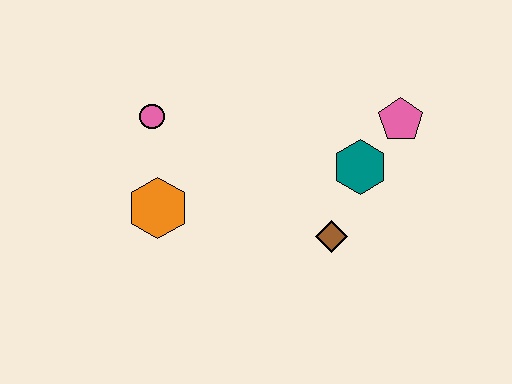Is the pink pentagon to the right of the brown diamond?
Yes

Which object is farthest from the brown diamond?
The pink circle is farthest from the brown diamond.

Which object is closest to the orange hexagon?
The pink circle is closest to the orange hexagon.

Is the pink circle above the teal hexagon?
Yes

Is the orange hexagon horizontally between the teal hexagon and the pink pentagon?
No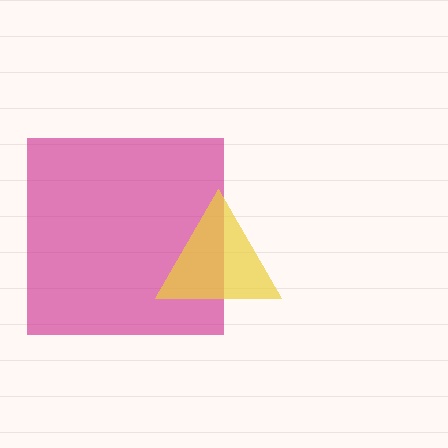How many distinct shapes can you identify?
There are 2 distinct shapes: a magenta square, a yellow triangle.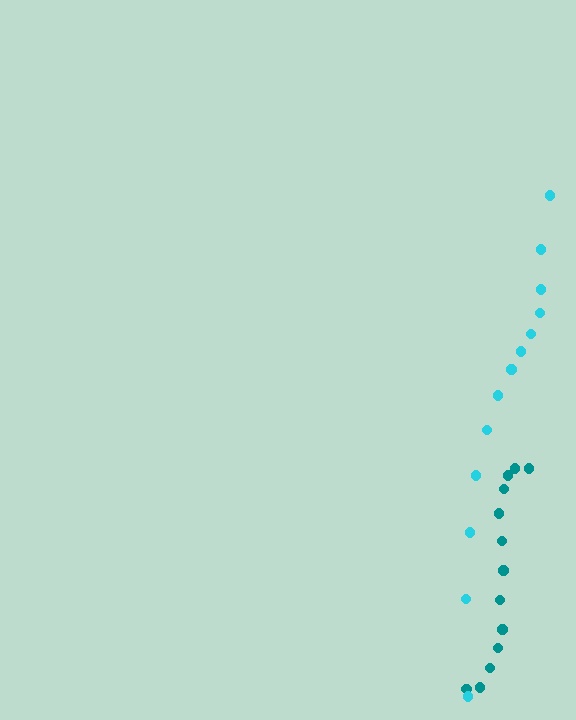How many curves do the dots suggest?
There are 2 distinct paths.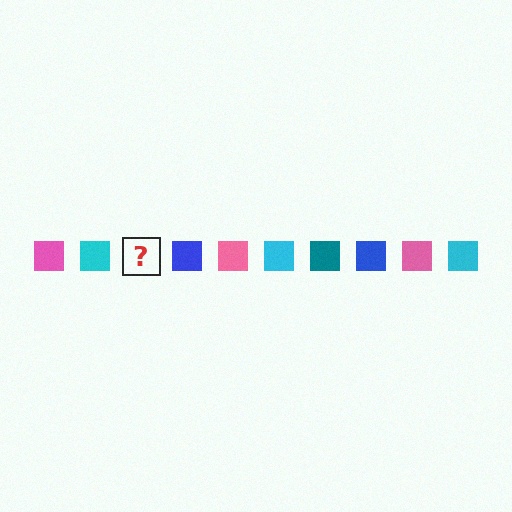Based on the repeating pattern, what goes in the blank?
The blank should be a teal square.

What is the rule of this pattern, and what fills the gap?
The rule is that the pattern cycles through pink, cyan, teal, blue squares. The gap should be filled with a teal square.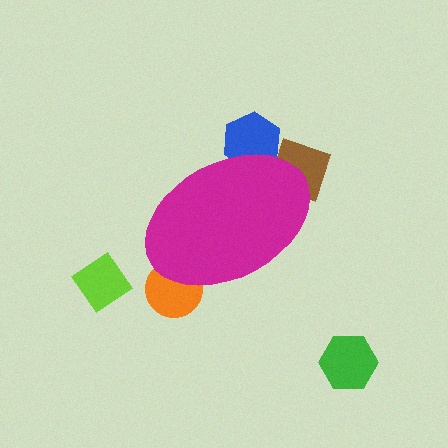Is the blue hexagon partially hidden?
Yes, the blue hexagon is partially hidden behind the magenta ellipse.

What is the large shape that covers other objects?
A magenta ellipse.